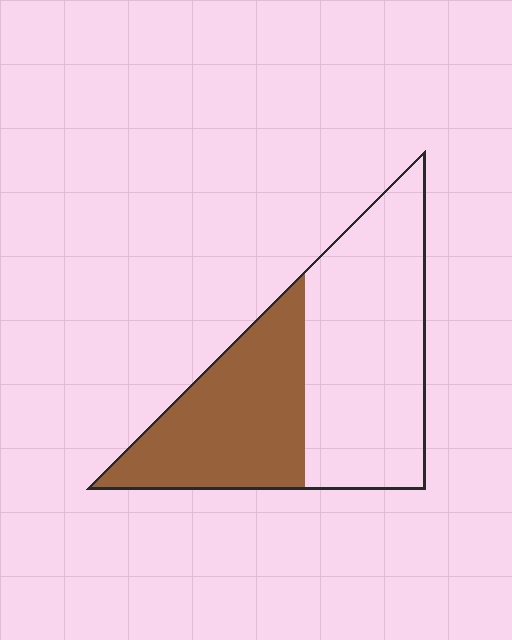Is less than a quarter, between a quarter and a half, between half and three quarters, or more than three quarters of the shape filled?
Between a quarter and a half.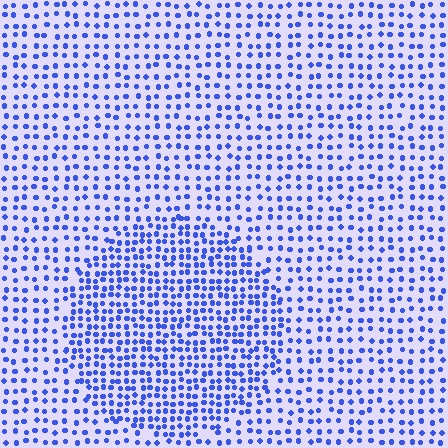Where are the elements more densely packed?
The elements are more densely packed inside the circle boundary.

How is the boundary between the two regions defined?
The boundary is defined by a change in element density (approximately 1.7x ratio). All elements are the same color, size, and shape.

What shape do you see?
I see a circle.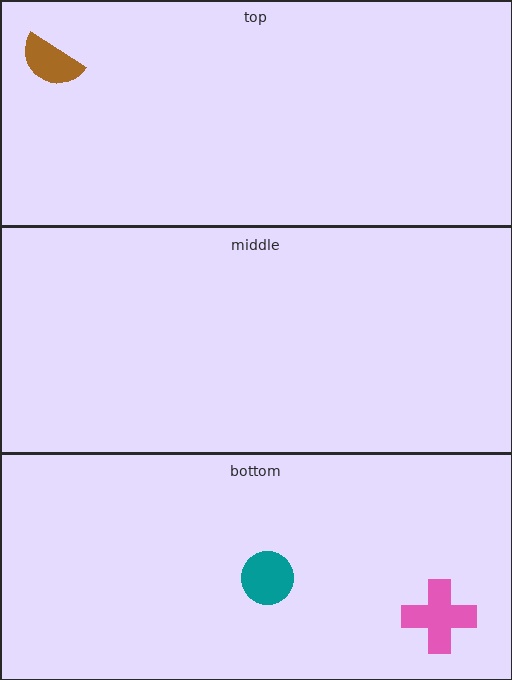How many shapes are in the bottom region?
2.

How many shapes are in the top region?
1.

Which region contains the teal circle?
The bottom region.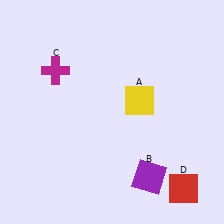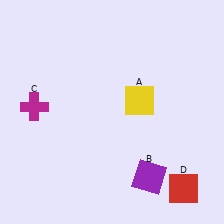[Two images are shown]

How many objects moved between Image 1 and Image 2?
1 object moved between the two images.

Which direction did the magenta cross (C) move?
The magenta cross (C) moved down.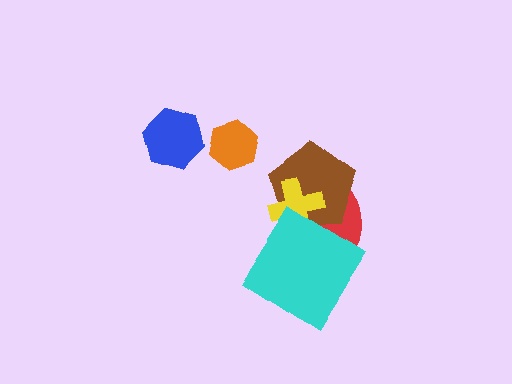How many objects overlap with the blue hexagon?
0 objects overlap with the blue hexagon.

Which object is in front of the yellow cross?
The cyan diamond is in front of the yellow cross.